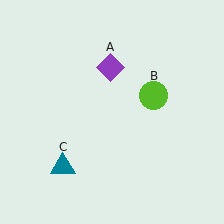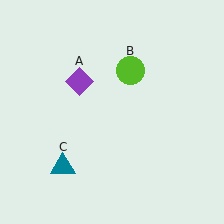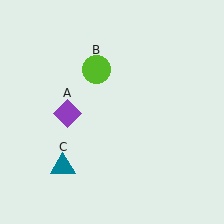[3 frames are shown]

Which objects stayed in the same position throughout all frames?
Teal triangle (object C) remained stationary.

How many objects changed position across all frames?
2 objects changed position: purple diamond (object A), lime circle (object B).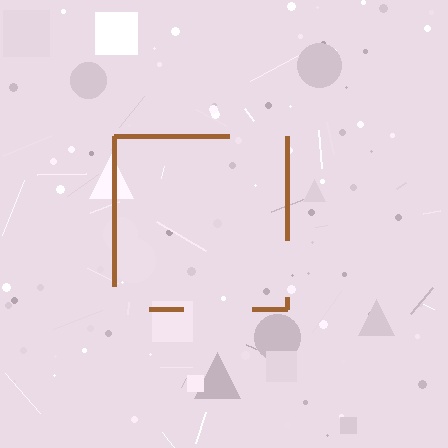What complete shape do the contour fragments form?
The contour fragments form a square.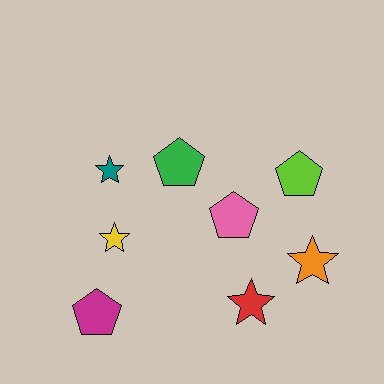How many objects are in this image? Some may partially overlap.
There are 8 objects.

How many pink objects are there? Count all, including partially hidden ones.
There is 1 pink object.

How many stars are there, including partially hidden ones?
There are 4 stars.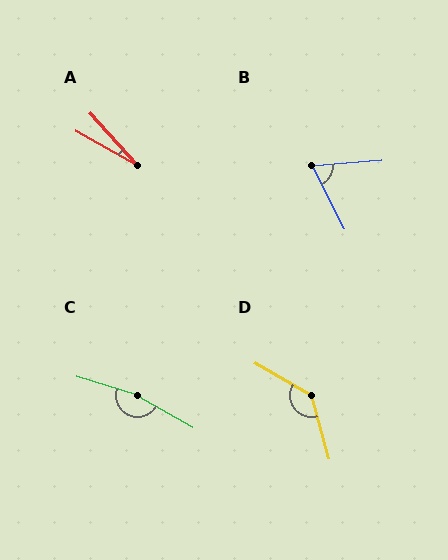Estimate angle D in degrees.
Approximately 136 degrees.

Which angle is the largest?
C, at approximately 167 degrees.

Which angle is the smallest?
A, at approximately 19 degrees.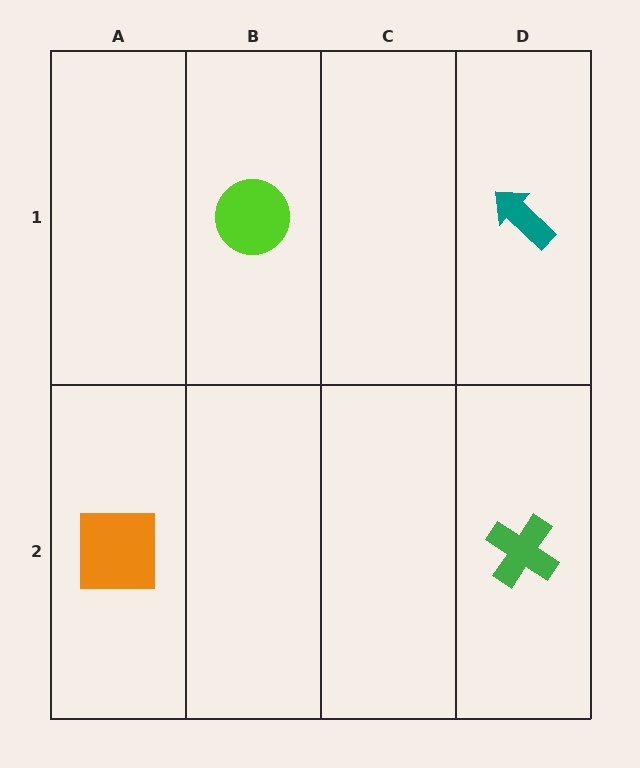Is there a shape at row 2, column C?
No, that cell is empty.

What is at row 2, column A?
An orange square.